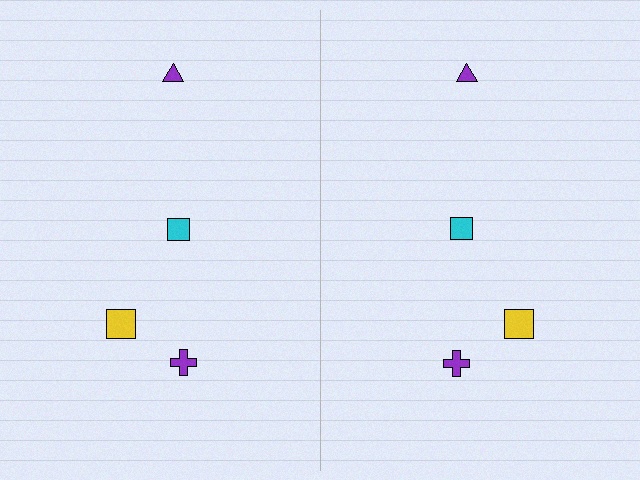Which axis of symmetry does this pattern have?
The pattern has a vertical axis of symmetry running through the center of the image.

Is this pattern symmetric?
Yes, this pattern has bilateral (reflection) symmetry.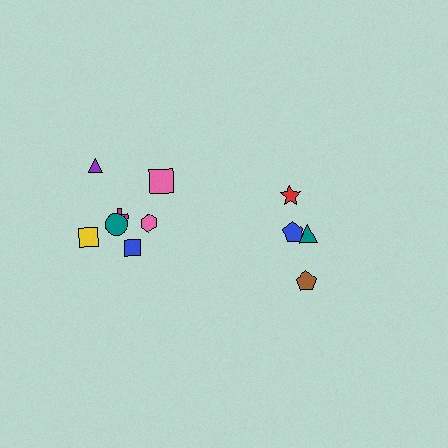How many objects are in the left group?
There are 7 objects.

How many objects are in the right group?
There are 4 objects.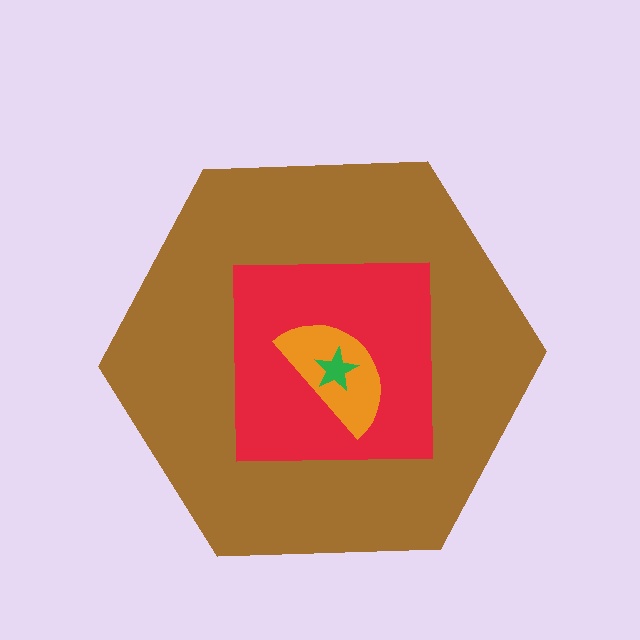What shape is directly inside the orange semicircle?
The green star.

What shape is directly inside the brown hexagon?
The red square.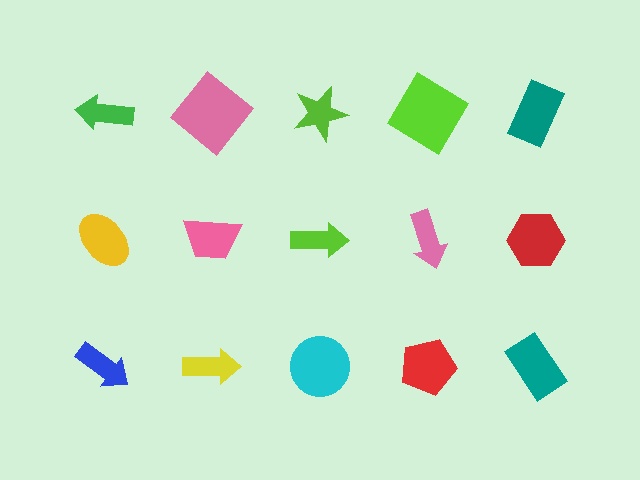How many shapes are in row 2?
5 shapes.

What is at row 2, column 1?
A yellow ellipse.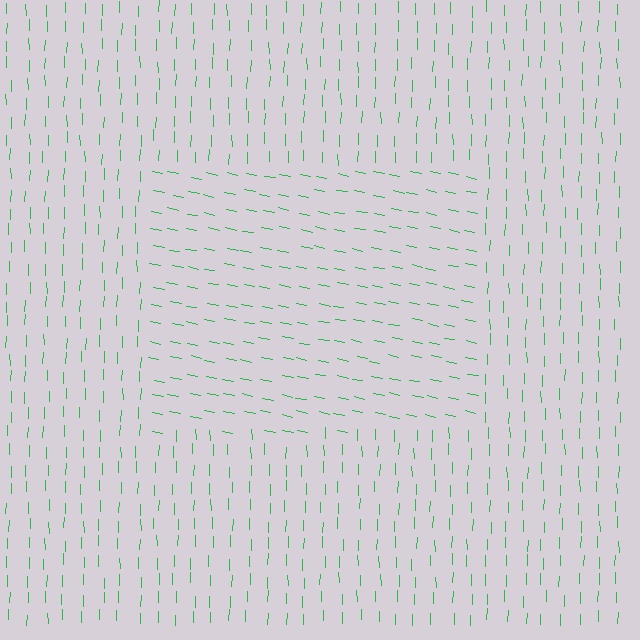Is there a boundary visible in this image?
Yes, there is a texture boundary formed by a change in line orientation.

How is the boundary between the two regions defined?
The boundary is defined purely by a change in line orientation (approximately 79 degrees difference). All lines are the same color and thickness.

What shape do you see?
I see a rectangle.